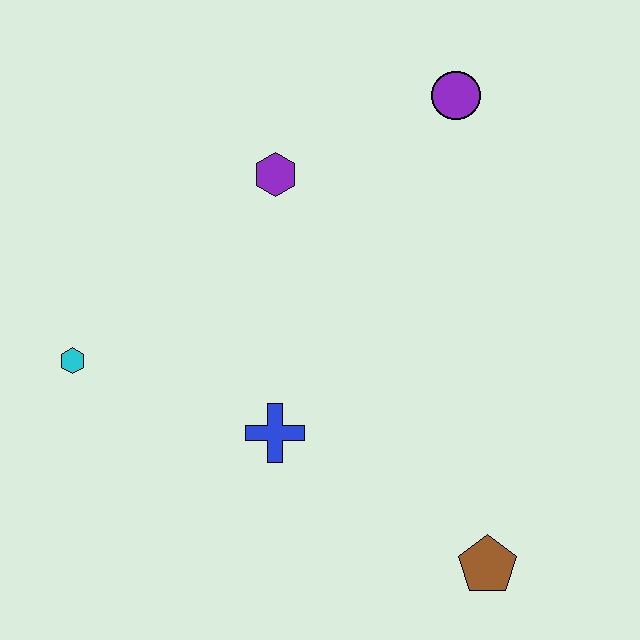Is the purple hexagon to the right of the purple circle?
No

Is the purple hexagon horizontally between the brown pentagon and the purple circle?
No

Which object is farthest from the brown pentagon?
The purple circle is farthest from the brown pentagon.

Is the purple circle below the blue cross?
No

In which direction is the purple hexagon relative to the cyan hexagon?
The purple hexagon is to the right of the cyan hexagon.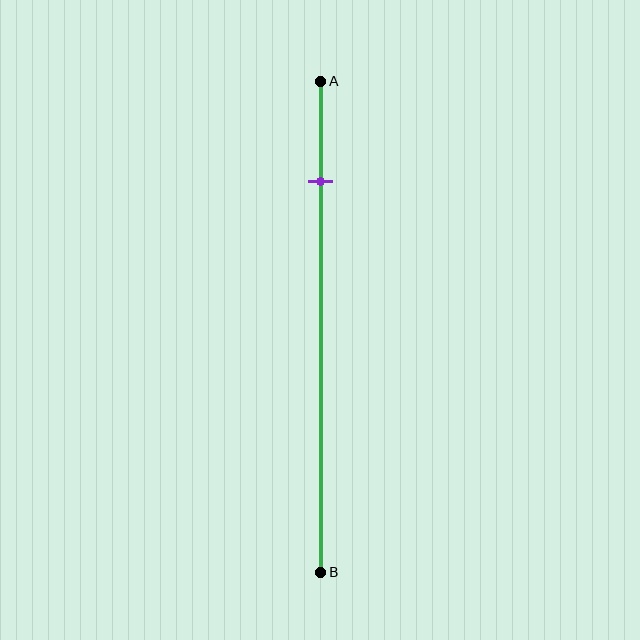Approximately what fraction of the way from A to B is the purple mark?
The purple mark is approximately 20% of the way from A to B.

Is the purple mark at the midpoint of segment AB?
No, the mark is at about 20% from A, not at the 50% midpoint.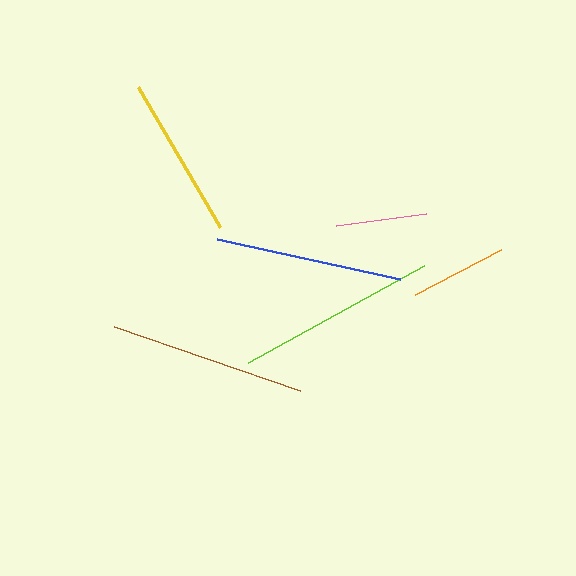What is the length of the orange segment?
The orange segment is approximately 97 pixels long.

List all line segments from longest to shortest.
From longest to shortest: lime, brown, blue, yellow, orange, pink.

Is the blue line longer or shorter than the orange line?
The blue line is longer than the orange line.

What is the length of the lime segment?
The lime segment is approximately 201 pixels long.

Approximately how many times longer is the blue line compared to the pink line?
The blue line is approximately 2.1 times the length of the pink line.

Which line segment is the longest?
The lime line is the longest at approximately 201 pixels.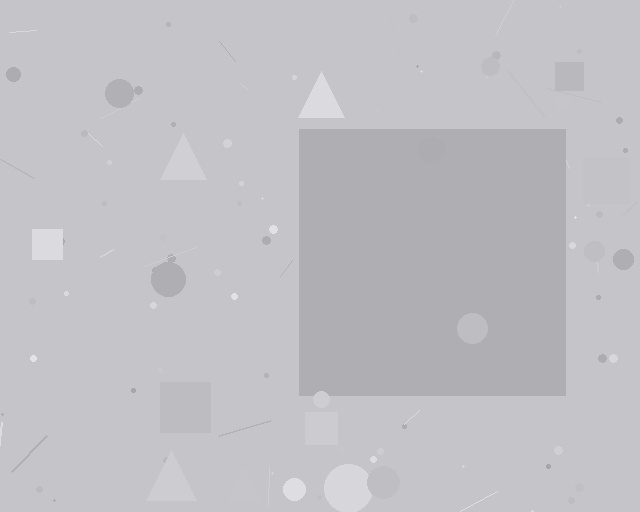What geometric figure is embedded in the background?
A square is embedded in the background.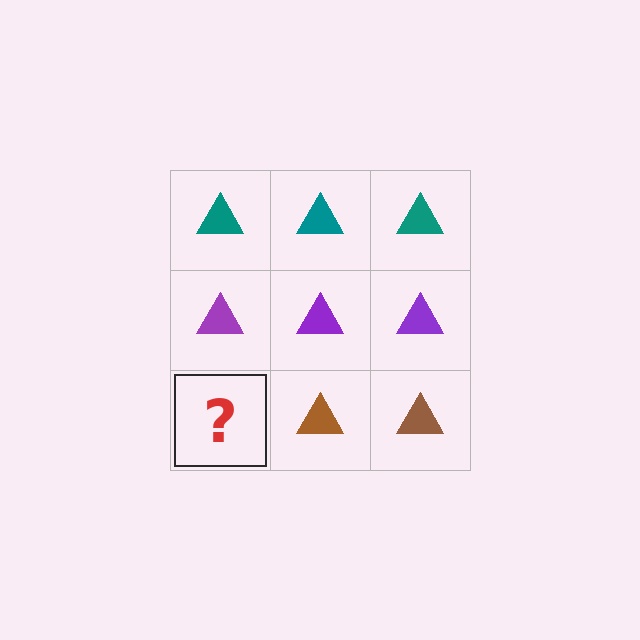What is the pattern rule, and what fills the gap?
The rule is that each row has a consistent color. The gap should be filled with a brown triangle.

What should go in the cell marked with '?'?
The missing cell should contain a brown triangle.